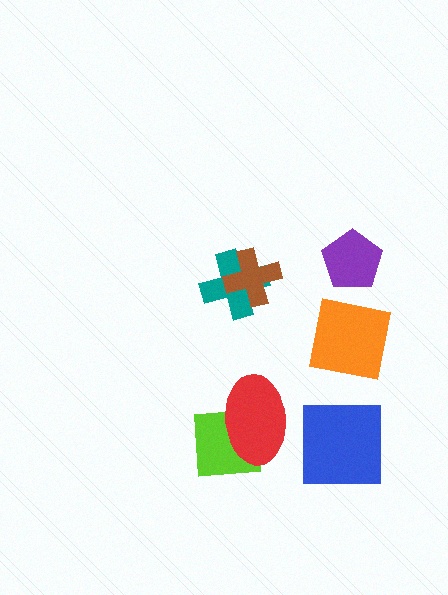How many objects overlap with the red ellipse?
1 object overlaps with the red ellipse.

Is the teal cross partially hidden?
Yes, it is partially covered by another shape.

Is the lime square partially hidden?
Yes, it is partially covered by another shape.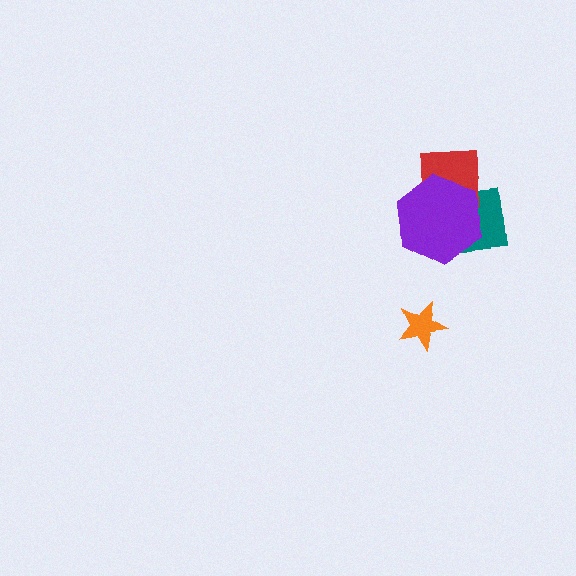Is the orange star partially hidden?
No, no other shape covers it.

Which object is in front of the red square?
The purple hexagon is in front of the red square.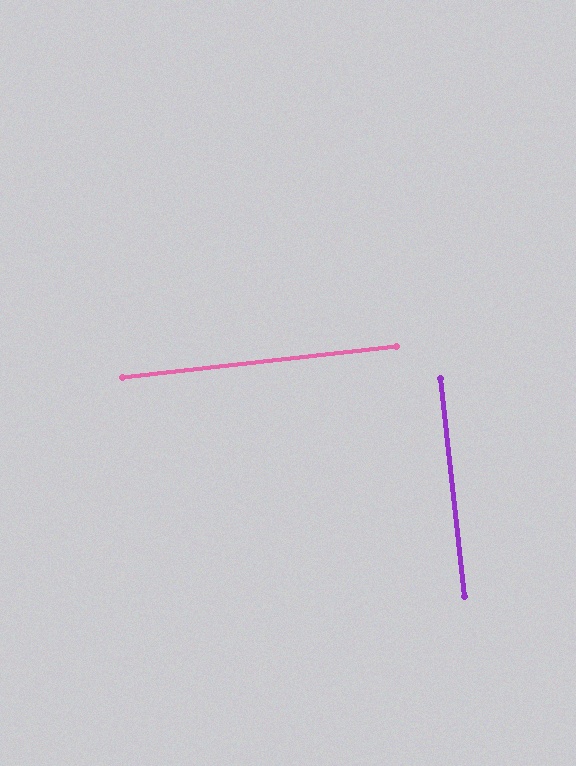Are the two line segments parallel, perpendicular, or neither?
Perpendicular — they meet at approximately 90°.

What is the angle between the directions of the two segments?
Approximately 90 degrees.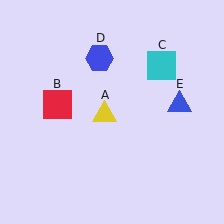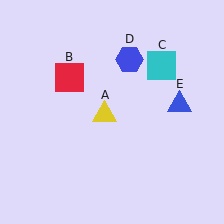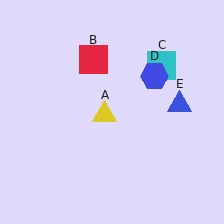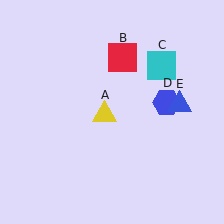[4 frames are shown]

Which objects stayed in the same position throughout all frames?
Yellow triangle (object A) and cyan square (object C) and blue triangle (object E) remained stationary.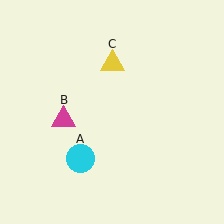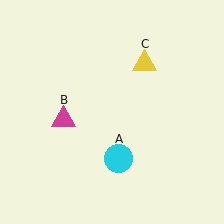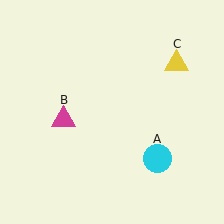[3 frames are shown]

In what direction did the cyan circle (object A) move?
The cyan circle (object A) moved right.